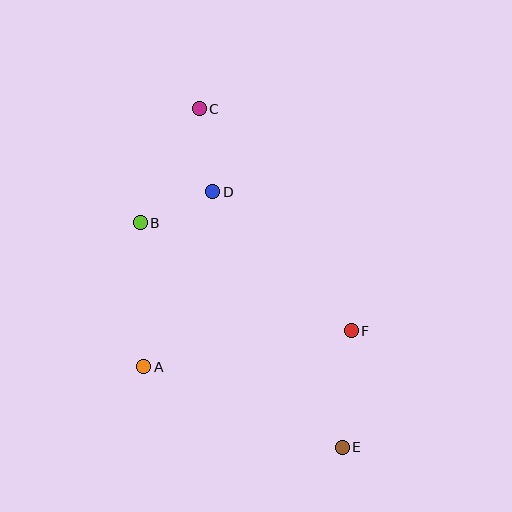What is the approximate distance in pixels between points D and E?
The distance between D and E is approximately 286 pixels.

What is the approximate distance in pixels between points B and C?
The distance between B and C is approximately 129 pixels.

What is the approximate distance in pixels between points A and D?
The distance between A and D is approximately 188 pixels.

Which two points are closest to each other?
Points B and D are closest to each other.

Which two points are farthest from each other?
Points C and E are farthest from each other.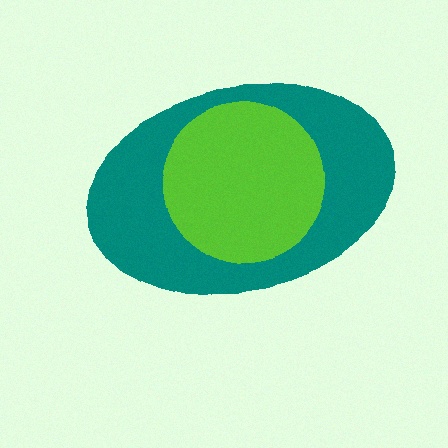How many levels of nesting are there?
2.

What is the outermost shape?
The teal ellipse.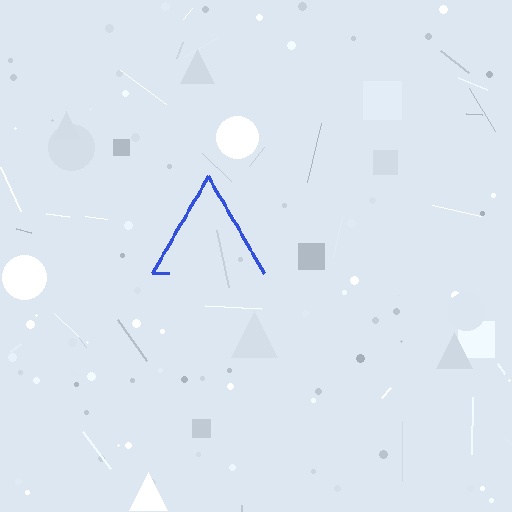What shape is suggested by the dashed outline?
The dashed outline suggests a triangle.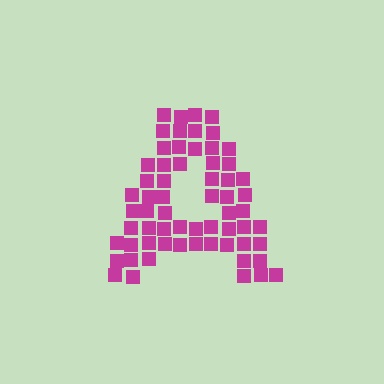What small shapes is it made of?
It is made of small squares.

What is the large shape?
The large shape is the letter A.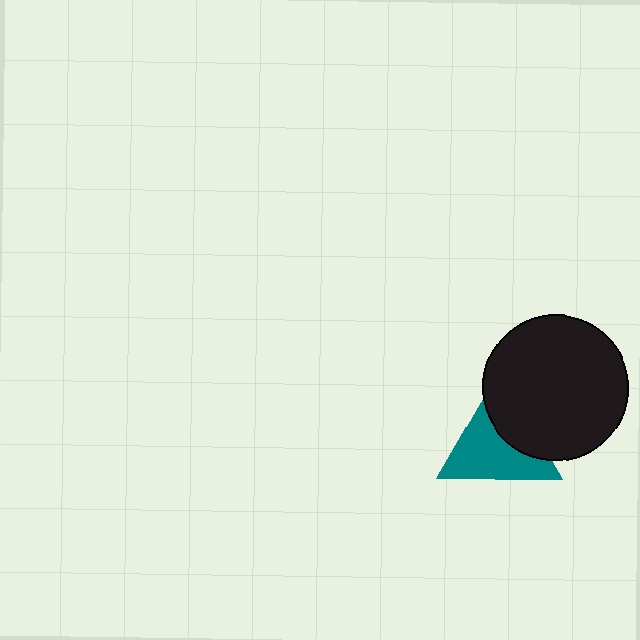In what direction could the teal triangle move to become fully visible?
The teal triangle could move toward the lower-left. That would shift it out from behind the black circle entirely.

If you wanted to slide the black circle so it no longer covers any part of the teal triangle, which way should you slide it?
Slide it toward the upper-right — that is the most direct way to separate the two shapes.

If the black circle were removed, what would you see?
You would see the complete teal triangle.